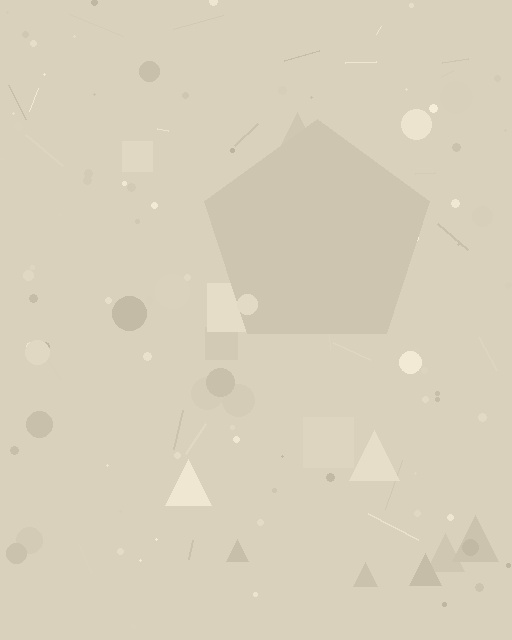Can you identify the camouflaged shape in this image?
The camouflaged shape is a pentagon.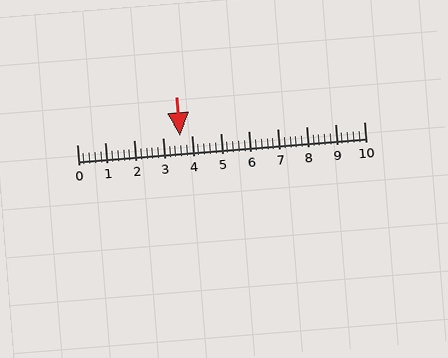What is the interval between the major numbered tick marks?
The major tick marks are spaced 1 units apart.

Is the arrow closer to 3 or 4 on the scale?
The arrow is closer to 4.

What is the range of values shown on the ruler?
The ruler shows values from 0 to 10.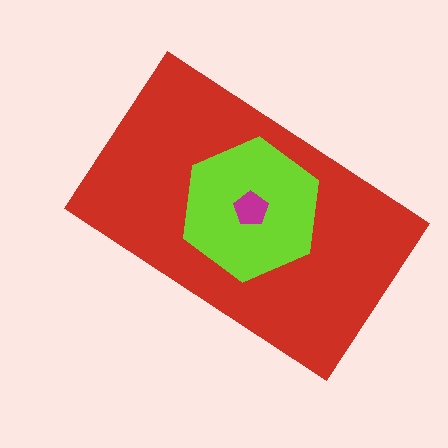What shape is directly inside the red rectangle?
The lime hexagon.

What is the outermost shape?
The red rectangle.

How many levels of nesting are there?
3.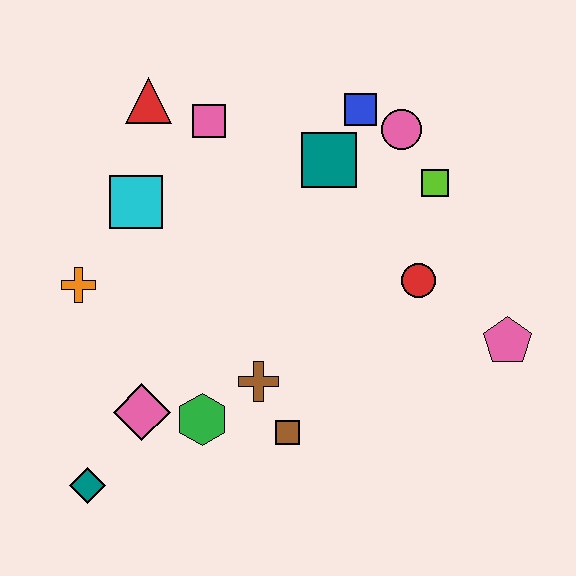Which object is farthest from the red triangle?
The pink pentagon is farthest from the red triangle.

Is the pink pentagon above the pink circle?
No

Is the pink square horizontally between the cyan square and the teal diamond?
No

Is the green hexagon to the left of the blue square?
Yes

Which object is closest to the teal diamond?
The pink diamond is closest to the teal diamond.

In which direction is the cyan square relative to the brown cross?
The cyan square is above the brown cross.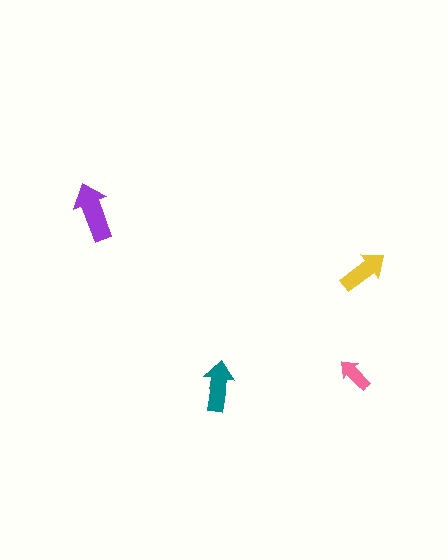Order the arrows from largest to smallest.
the purple one, the teal one, the yellow one, the pink one.